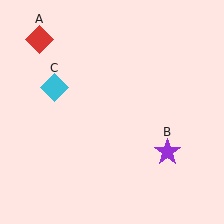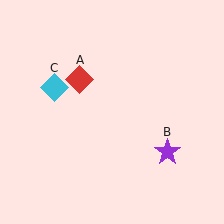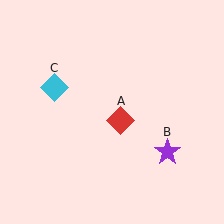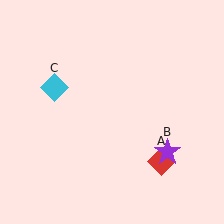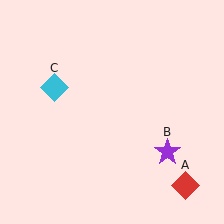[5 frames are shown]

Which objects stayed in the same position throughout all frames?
Purple star (object B) and cyan diamond (object C) remained stationary.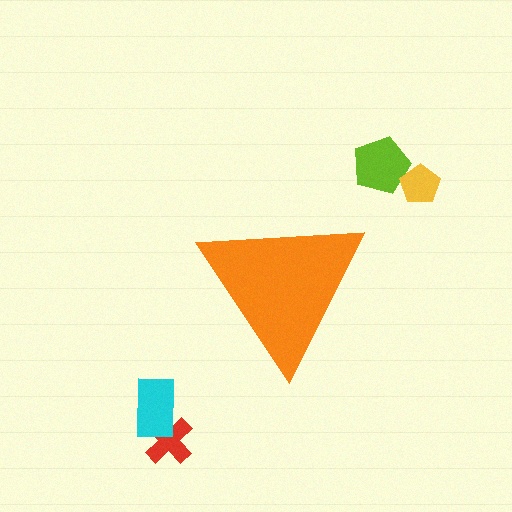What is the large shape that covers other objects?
An orange triangle.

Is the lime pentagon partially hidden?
No, the lime pentagon is fully visible.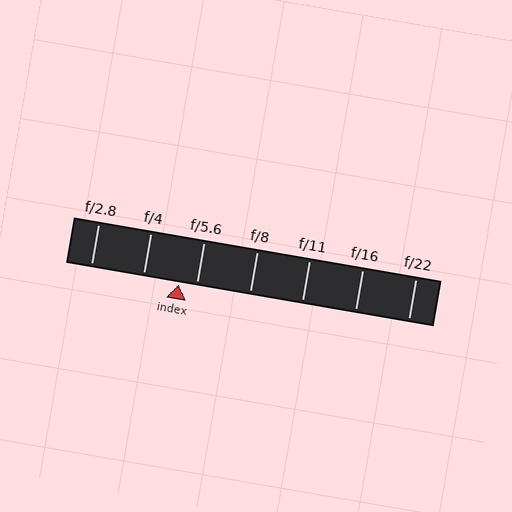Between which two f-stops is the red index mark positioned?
The index mark is between f/4 and f/5.6.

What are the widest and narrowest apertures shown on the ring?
The widest aperture shown is f/2.8 and the narrowest is f/22.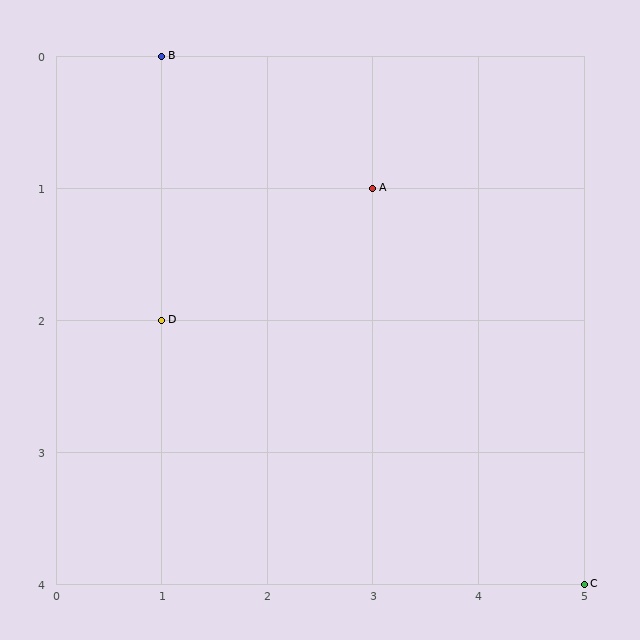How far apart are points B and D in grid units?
Points B and D are 2 rows apart.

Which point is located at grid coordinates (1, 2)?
Point D is at (1, 2).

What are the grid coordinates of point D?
Point D is at grid coordinates (1, 2).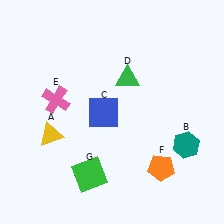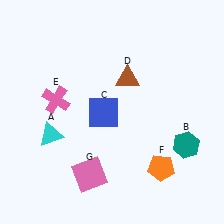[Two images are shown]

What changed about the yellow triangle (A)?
In Image 1, A is yellow. In Image 2, it changed to cyan.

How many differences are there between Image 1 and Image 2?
There are 3 differences between the two images.